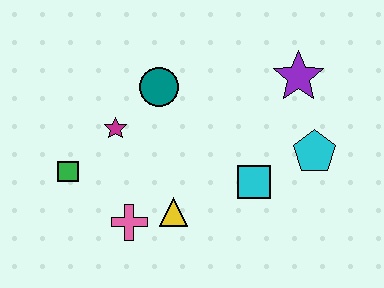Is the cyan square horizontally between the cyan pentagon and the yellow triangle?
Yes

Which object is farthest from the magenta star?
The cyan pentagon is farthest from the magenta star.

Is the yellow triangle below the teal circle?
Yes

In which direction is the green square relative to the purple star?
The green square is to the left of the purple star.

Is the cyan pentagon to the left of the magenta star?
No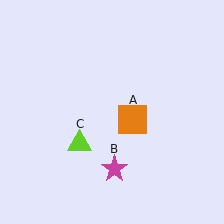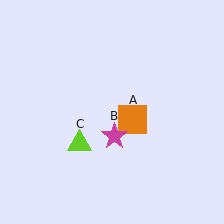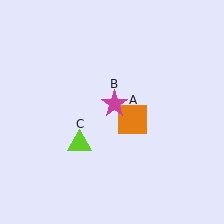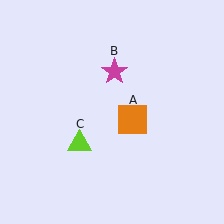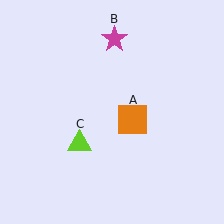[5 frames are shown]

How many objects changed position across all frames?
1 object changed position: magenta star (object B).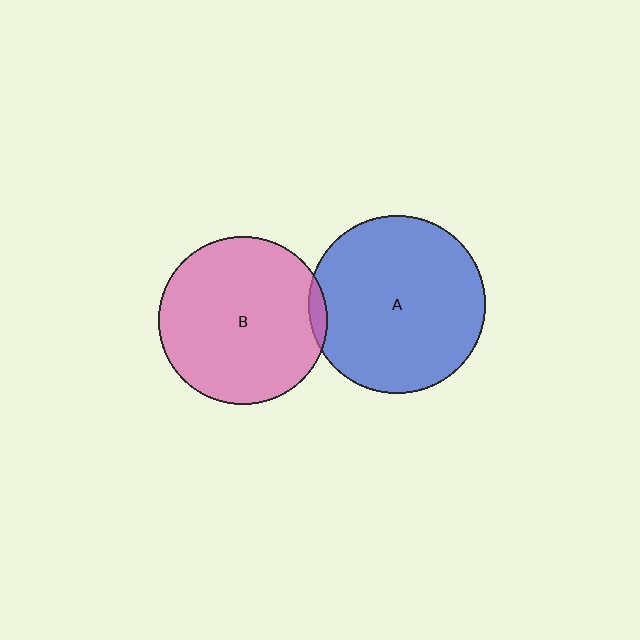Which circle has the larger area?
Circle A (blue).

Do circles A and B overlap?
Yes.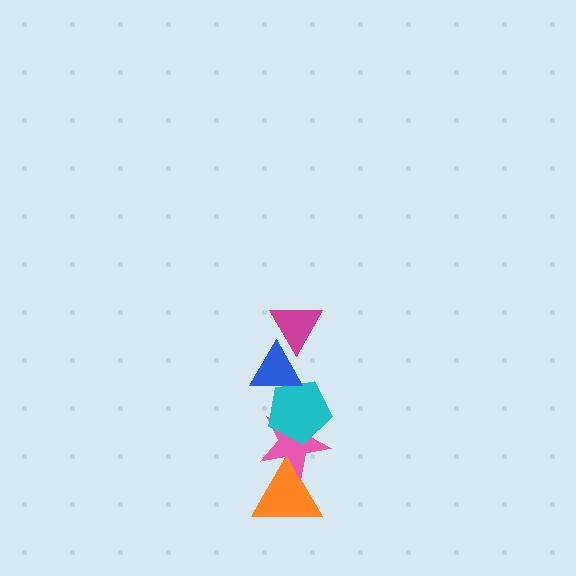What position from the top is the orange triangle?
The orange triangle is 5th from the top.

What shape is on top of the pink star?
The cyan pentagon is on top of the pink star.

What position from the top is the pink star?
The pink star is 4th from the top.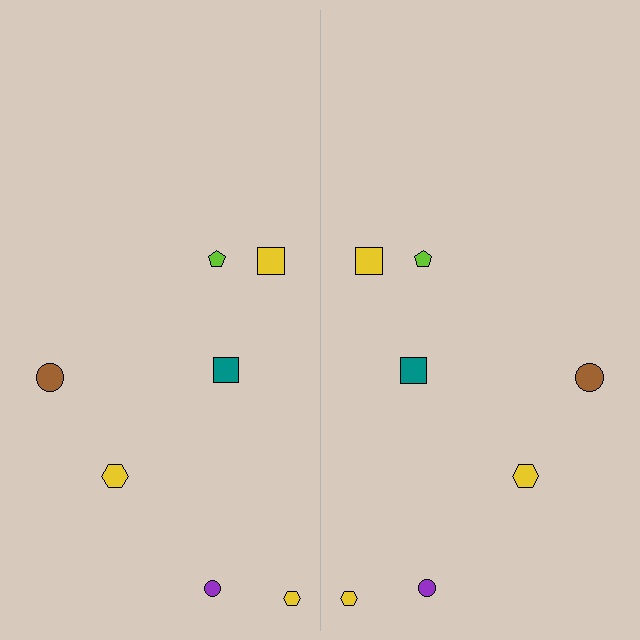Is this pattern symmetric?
Yes, this pattern has bilateral (reflection) symmetry.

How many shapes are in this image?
There are 14 shapes in this image.